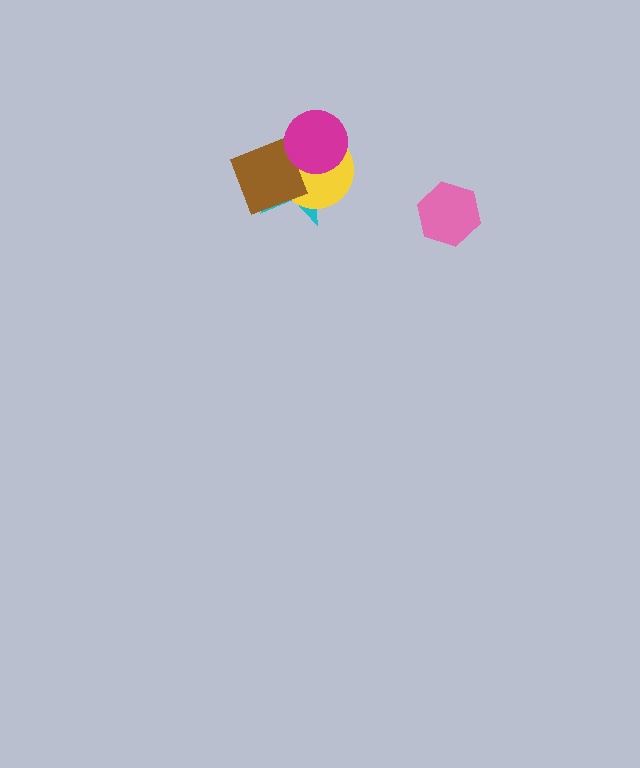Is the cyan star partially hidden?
Yes, it is partially covered by another shape.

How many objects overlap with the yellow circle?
3 objects overlap with the yellow circle.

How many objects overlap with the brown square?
2 objects overlap with the brown square.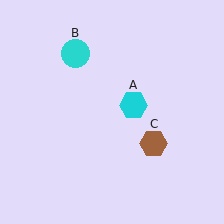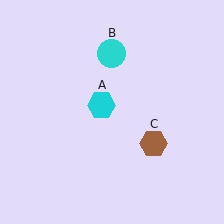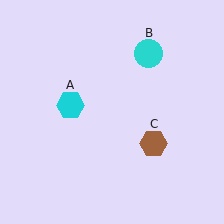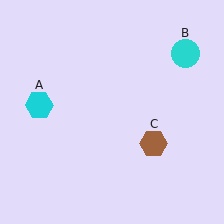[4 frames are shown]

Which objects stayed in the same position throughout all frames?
Brown hexagon (object C) remained stationary.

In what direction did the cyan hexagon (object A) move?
The cyan hexagon (object A) moved left.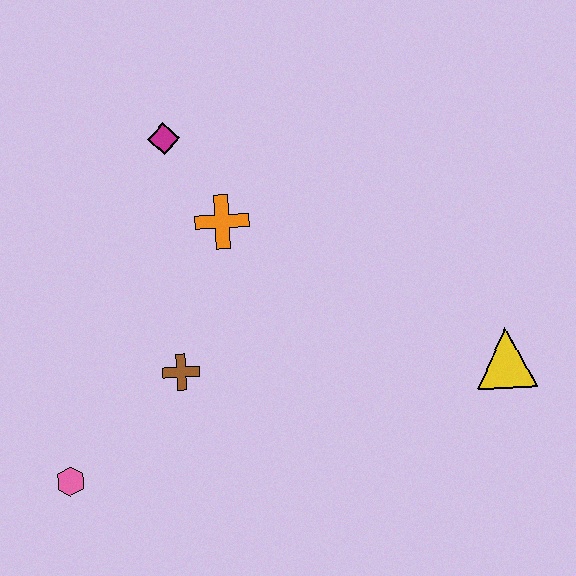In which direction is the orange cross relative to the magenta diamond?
The orange cross is below the magenta diamond.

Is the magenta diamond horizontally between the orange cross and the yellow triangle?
No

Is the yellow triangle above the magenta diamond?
No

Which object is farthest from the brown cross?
The yellow triangle is farthest from the brown cross.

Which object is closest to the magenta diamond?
The orange cross is closest to the magenta diamond.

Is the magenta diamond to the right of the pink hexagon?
Yes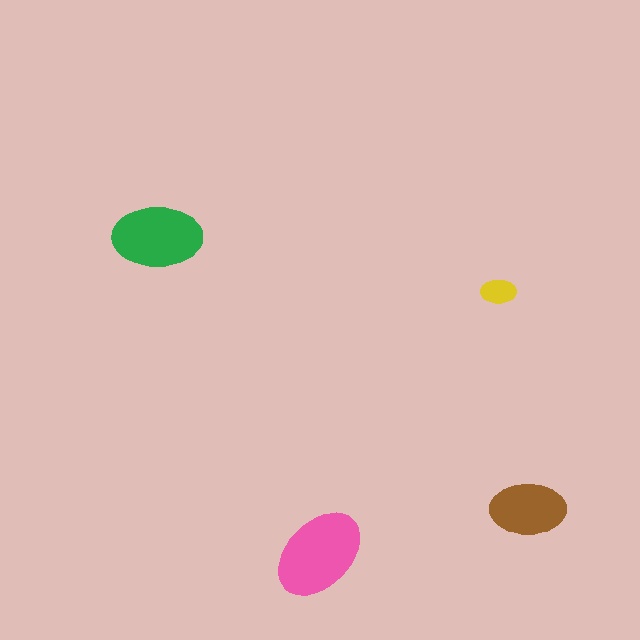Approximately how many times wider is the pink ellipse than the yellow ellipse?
About 2.5 times wider.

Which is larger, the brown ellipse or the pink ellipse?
The pink one.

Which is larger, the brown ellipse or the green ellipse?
The green one.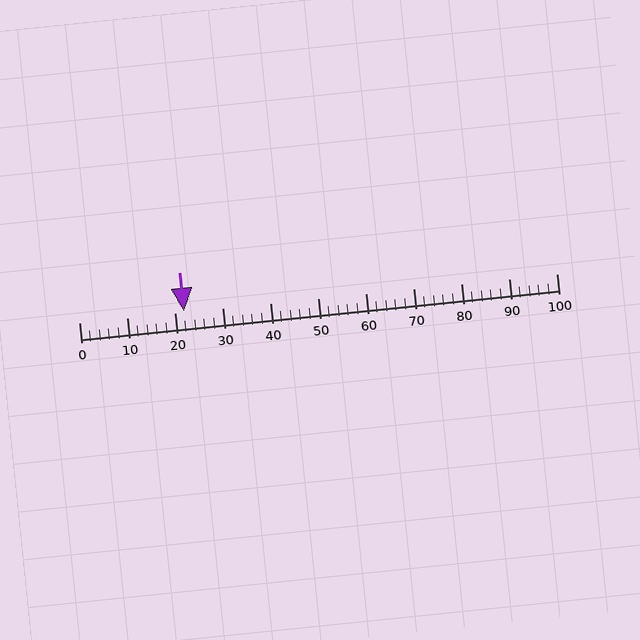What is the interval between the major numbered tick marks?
The major tick marks are spaced 10 units apart.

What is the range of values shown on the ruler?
The ruler shows values from 0 to 100.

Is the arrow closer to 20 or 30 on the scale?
The arrow is closer to 20.